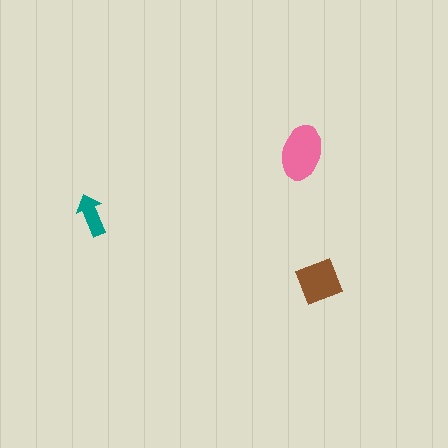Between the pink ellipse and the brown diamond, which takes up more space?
The pink ellipse.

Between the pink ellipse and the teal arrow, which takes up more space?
The pink ellipse.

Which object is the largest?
The pink ellipse.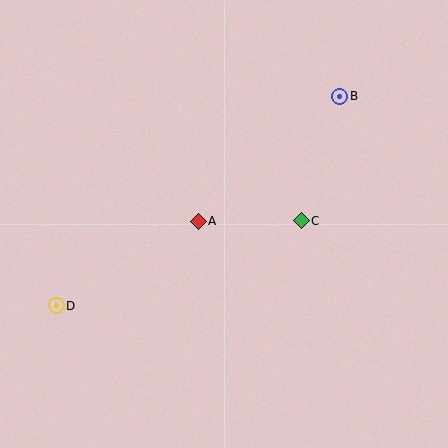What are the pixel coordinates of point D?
Point D is at (56, 306).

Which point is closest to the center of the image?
Point A at (198, 221) is closest to the center.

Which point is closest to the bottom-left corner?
Point D is closest to the bottom-left corner.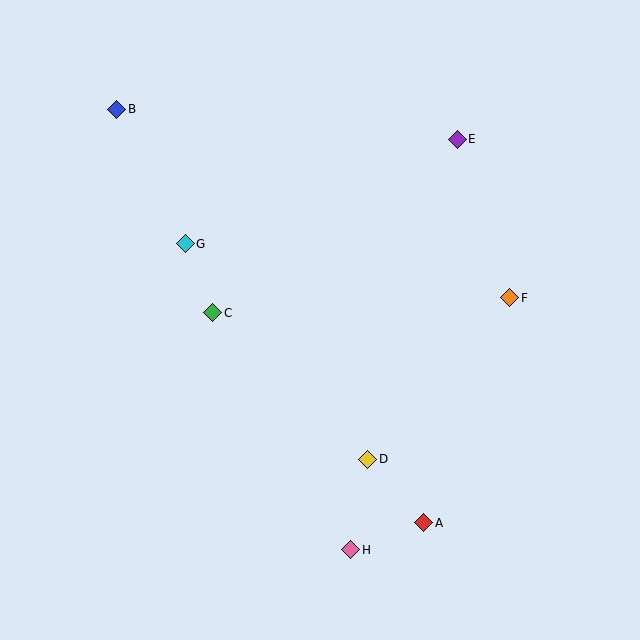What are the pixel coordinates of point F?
Point F is at (510, 298).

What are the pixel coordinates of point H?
Point H is at (351, 550).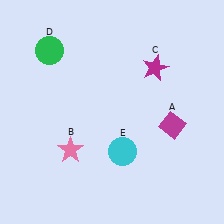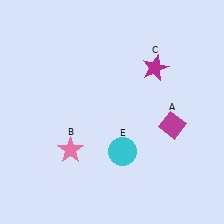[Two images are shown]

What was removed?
The green circle (D) was removed in Image 2.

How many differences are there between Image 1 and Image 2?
There is 1 difference between the two images.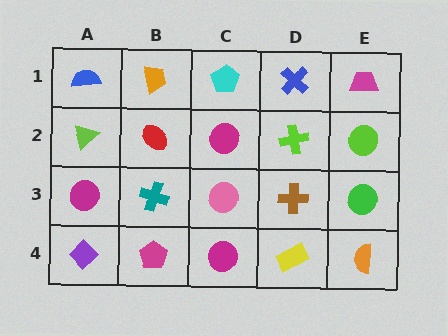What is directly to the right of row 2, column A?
A red ellipse.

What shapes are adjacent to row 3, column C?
A magenta circle (row 2, column C), a magenta circle (row 4, column C), a teal cross (row 3, column B), a brown cross (row 3, column D).